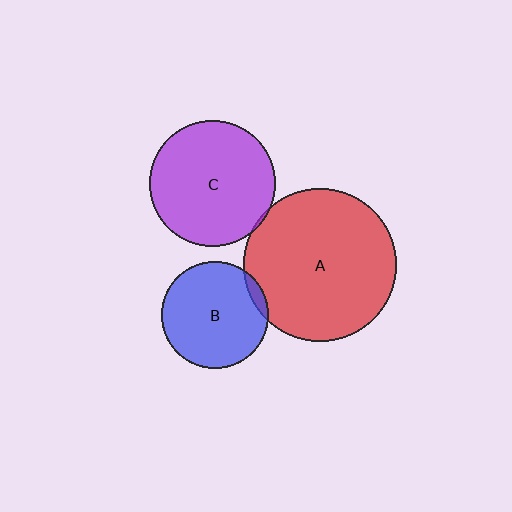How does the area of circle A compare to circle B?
Approximately 2.0 times.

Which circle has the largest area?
Circle A (red).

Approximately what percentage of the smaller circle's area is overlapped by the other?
Approximately 5%.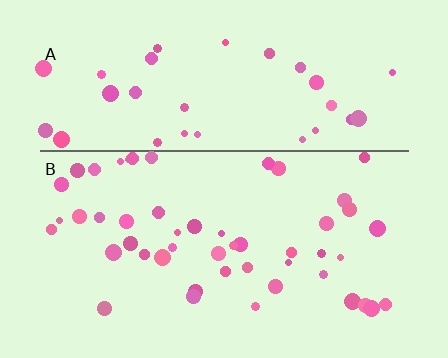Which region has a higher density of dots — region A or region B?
B (the bottom).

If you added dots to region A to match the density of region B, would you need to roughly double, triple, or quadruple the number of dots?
Approximately double.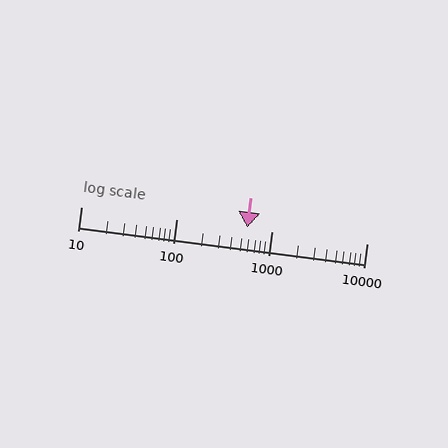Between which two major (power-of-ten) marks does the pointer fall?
The pointer is between 100 and 1000.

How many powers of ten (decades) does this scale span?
The scale spans 3 decades, from 10 to 10000.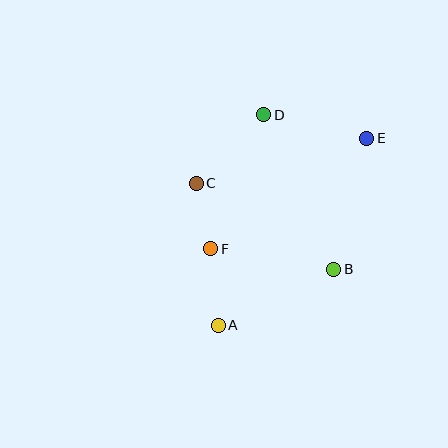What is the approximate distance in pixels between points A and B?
The distance between A and B is approximately 128 pixels.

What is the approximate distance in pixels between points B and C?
The distance between B and C is approximately 162 pixels.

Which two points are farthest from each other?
Points A and E are farthest from each other.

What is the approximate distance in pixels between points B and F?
The distance between B and F is approximately 125 pixels.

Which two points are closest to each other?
Points C and F are closest to each other.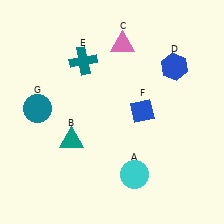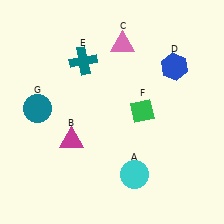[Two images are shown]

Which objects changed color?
B changed from teal to magenta. F changed from blue to green.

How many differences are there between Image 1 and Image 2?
There are 2 differences between the two images.